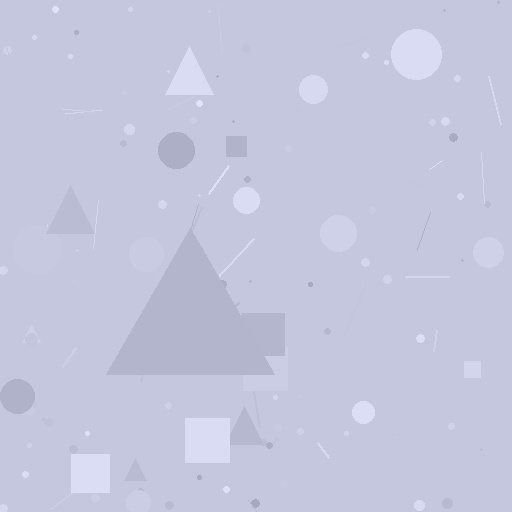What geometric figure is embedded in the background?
A triangle is embedded in the background.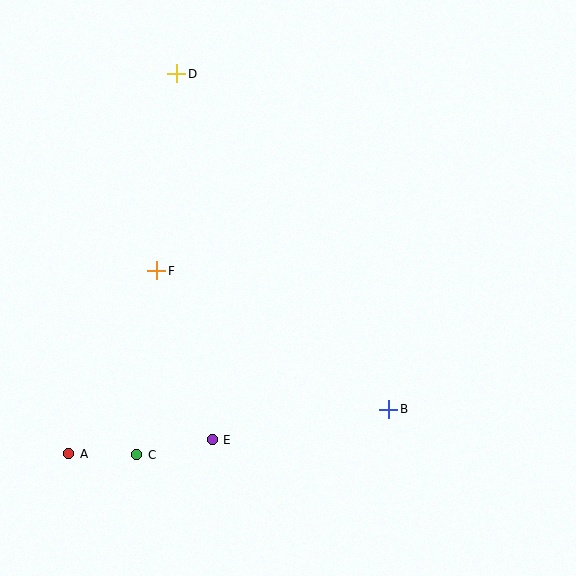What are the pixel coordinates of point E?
Point E is at (212, 440).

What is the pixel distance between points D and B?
The distance between D and B is 397 pixels.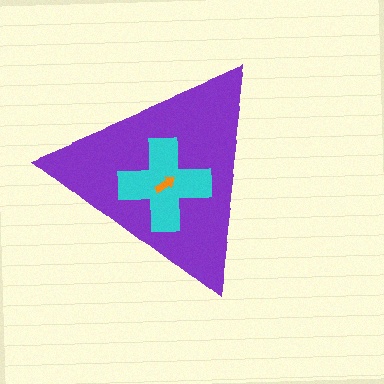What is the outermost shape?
The purple triangle.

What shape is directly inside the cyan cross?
The orange arrow.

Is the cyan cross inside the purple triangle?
Yes.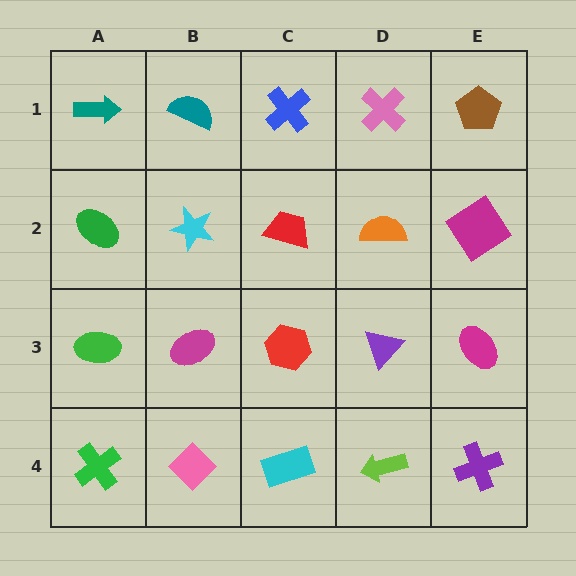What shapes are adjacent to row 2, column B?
A teal semicircle (row 1, column B), a magenta ellipse (row 3, column B), a green ellipse (row 2, column A), a red trapezoid (row 2, column C).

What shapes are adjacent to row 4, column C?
A red hexagon (row 3, column C), a pink diamond (row 4, column B), a lime arrow (row 4, column D).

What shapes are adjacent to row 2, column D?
A pink cross (row 1, column D), a purple triangle (row 3, column D), a red trapezoid (row 2, column C), a magenta diamond (row 2, column E).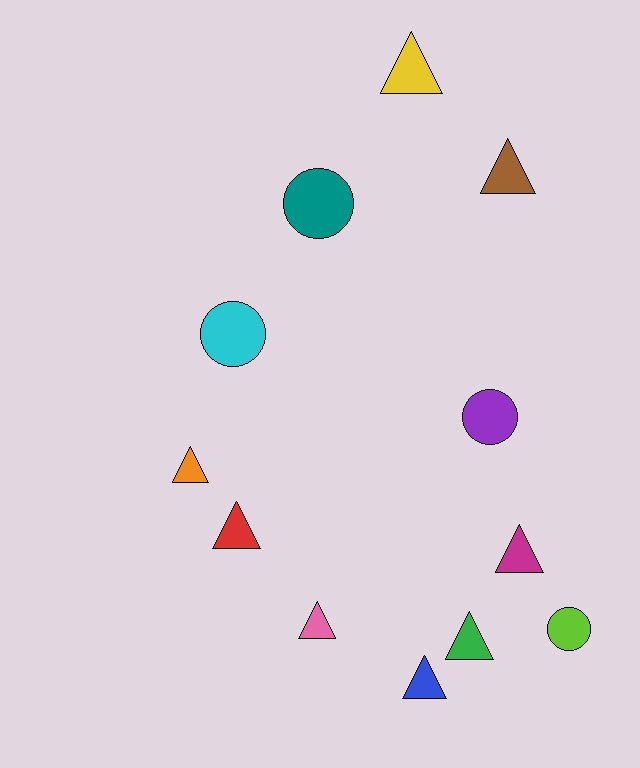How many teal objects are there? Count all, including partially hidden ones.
There is 1 teal object.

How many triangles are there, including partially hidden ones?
There are 8 triangles.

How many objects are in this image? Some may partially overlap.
There are 12 objects.